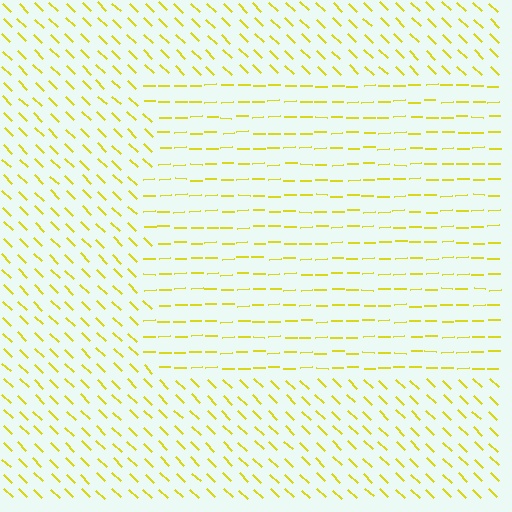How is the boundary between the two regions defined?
The boundary is defined purely by a change in line orientation (approximately 45 degrees difference). All lines are the same color and thickness.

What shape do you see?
I see a rectangle.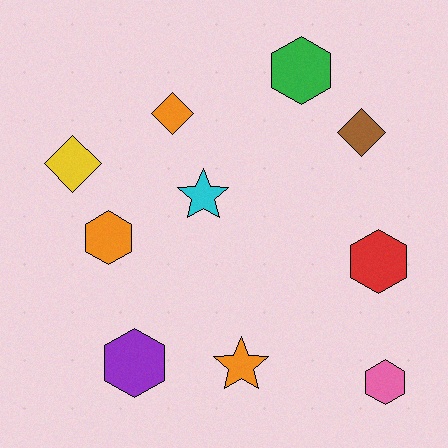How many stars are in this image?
There are 2 stars.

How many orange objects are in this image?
There are 3 orange objects.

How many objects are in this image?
There are 10 objects.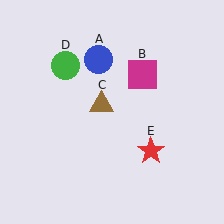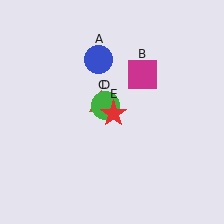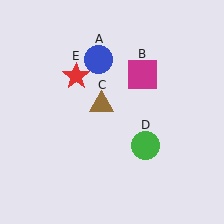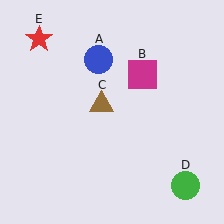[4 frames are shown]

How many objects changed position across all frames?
2 objects changed position: green circle (object D), red star (object E).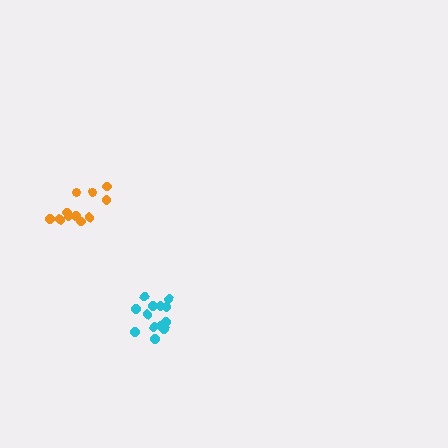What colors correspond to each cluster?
The clusters are colored: cyan, orange.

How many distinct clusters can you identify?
There are 2 distinct clusters.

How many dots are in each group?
Group 1: 13 dots, Group 2: 11 dots (24 total).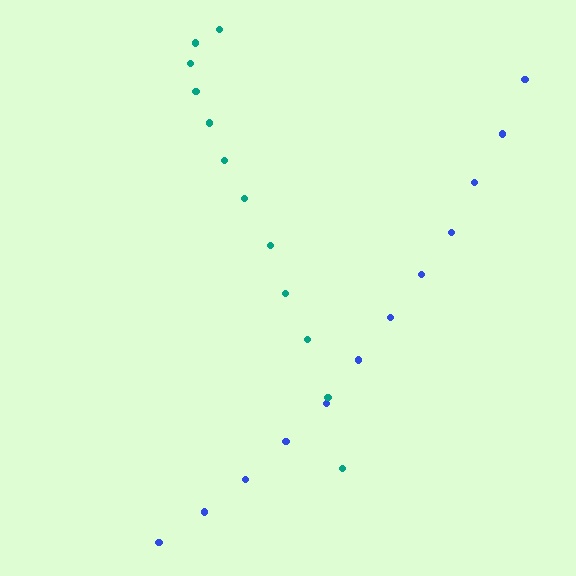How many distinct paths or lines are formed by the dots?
There are 2 distinct paths.